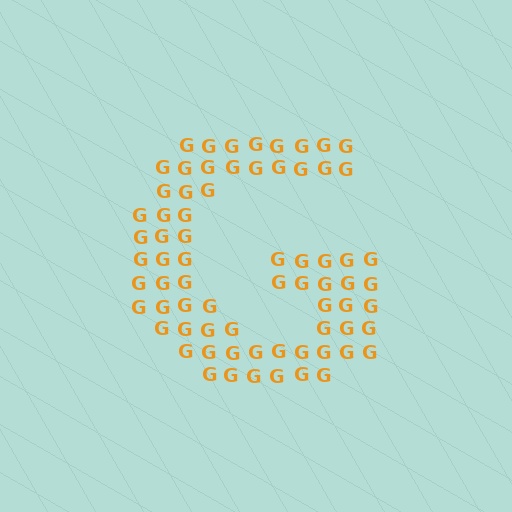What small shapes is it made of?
It is made of small letter G's.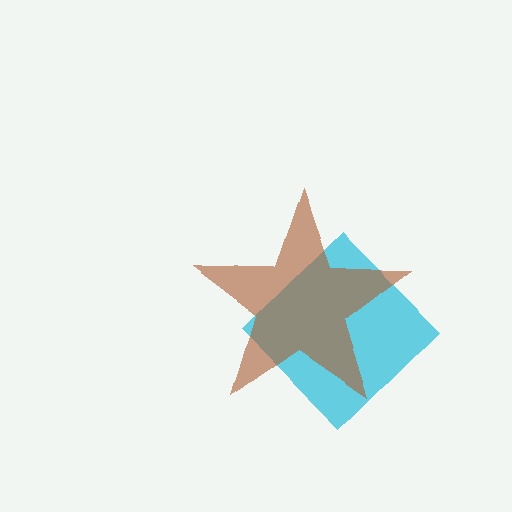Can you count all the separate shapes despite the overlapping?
Yes, there are 2 separate shapes.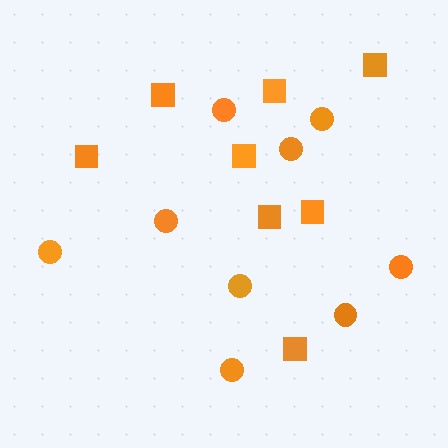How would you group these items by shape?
There are 2 groups: one group of squares (8) and one group of circles (9).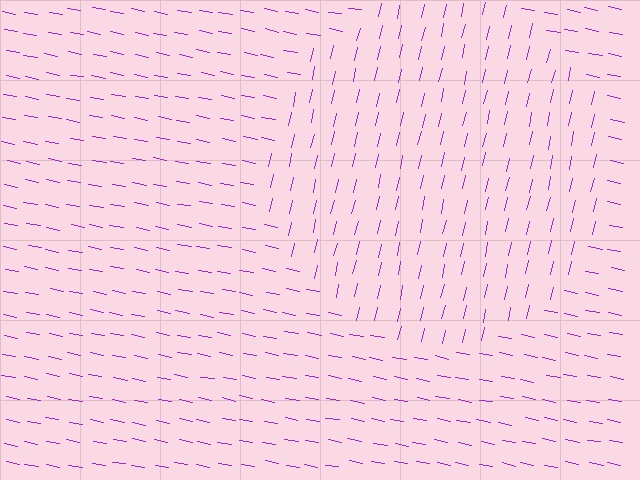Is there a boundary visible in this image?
Yes, there is a texture boundary formed by a change in line orientation.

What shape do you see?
I see a circle.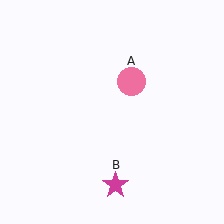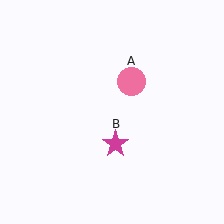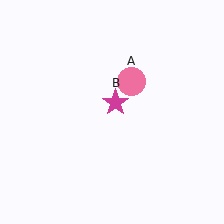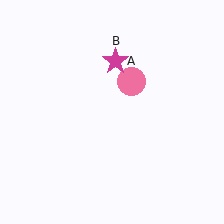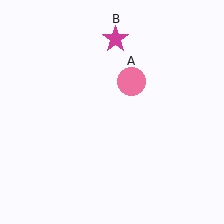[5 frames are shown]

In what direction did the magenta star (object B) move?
The magenta star (object B) moved up.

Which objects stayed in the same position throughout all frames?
Pink circle (object A) remained stationary.